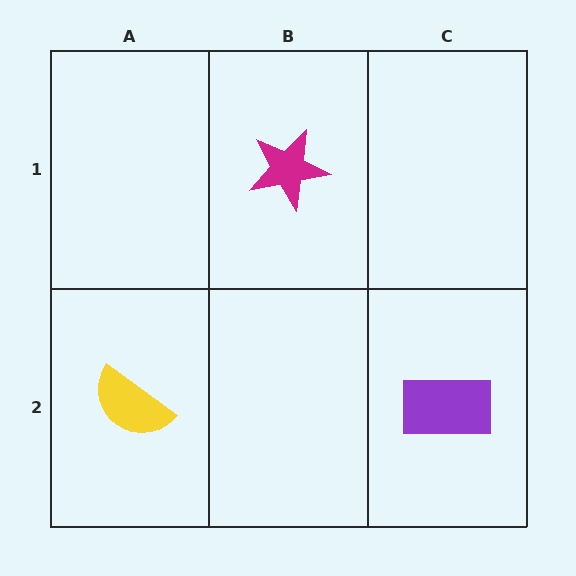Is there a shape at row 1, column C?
No, that cell is empty.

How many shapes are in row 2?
2 shapes.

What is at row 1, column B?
A magenta star.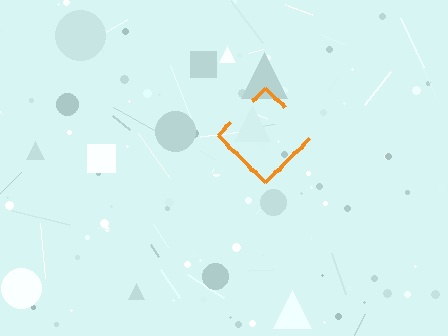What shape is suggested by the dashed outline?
The dashed outline suggests a diamond.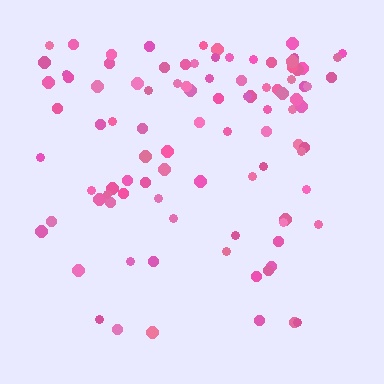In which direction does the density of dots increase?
From bottom to top, with the top side densest.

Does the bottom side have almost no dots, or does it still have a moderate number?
Still a moderate number, just noticeably fewer than the top.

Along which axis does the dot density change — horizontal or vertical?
Vertical.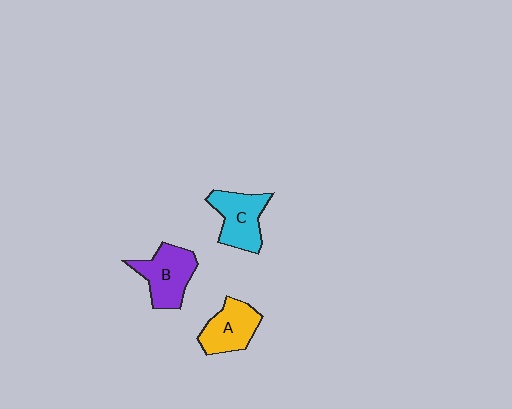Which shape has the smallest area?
Shape A (yellow).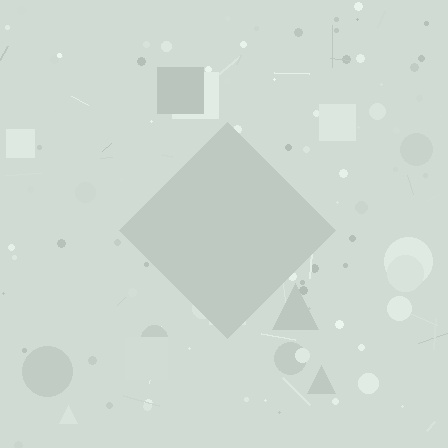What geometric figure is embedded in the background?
A diamond is embedded in the background.